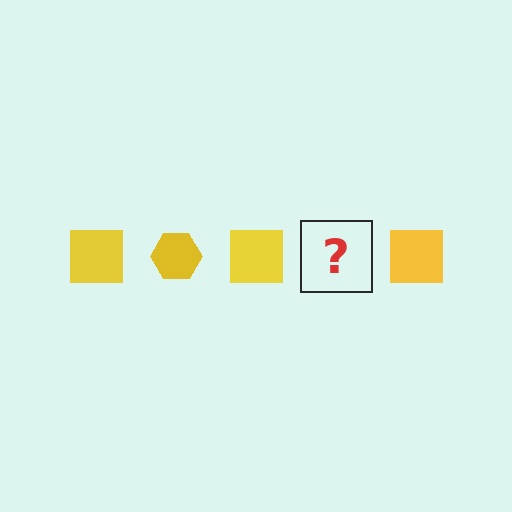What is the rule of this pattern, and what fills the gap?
The rule is that the pattern cycles through square, hexagon shapes in yellow. The gap should be filled with a yellow hexagon.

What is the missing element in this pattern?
The missing element is a yellow hexagon.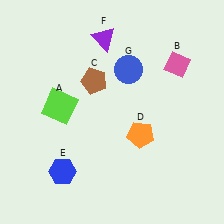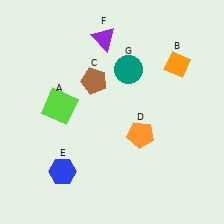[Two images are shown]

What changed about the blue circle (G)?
In Image 1, G is blue. In Image 2, it changed to teal.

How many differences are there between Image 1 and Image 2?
There are 2 differences between the two images.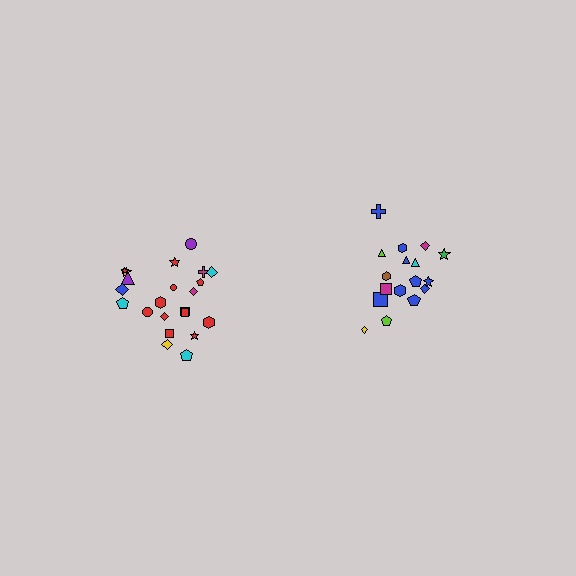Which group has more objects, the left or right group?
The left group.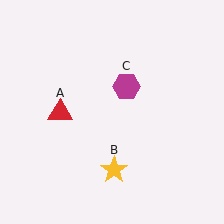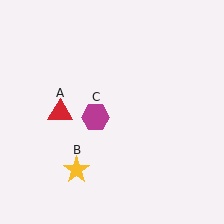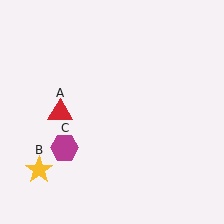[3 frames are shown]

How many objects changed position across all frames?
2 objects changed position: yellow star (object B), magenta hexagon (object C).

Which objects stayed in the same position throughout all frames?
Red triangle (object A) remained stationary.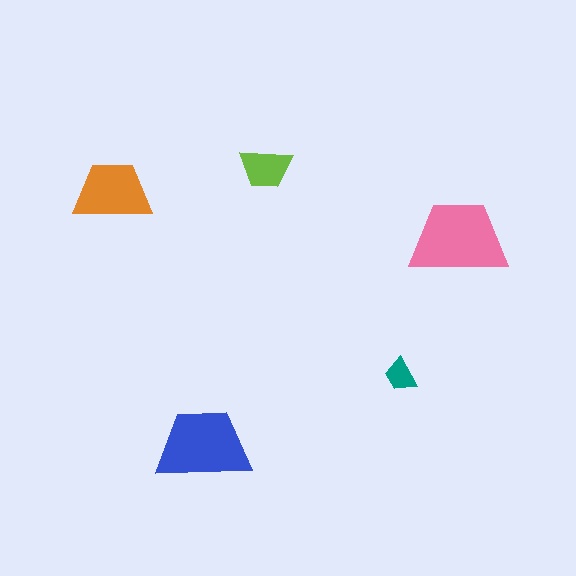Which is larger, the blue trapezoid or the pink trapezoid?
The pink one.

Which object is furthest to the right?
The pink trapezoid is rightmost.